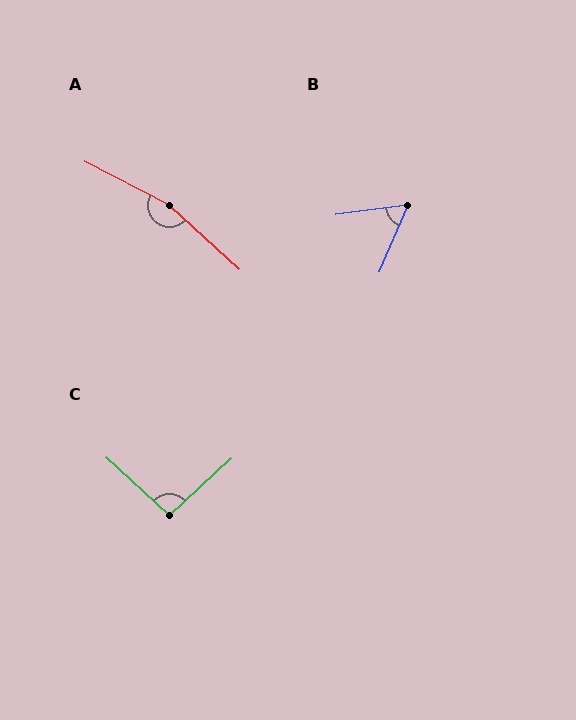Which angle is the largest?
A, at approximately 165 degrees.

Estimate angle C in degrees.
Approximately 95 degrees.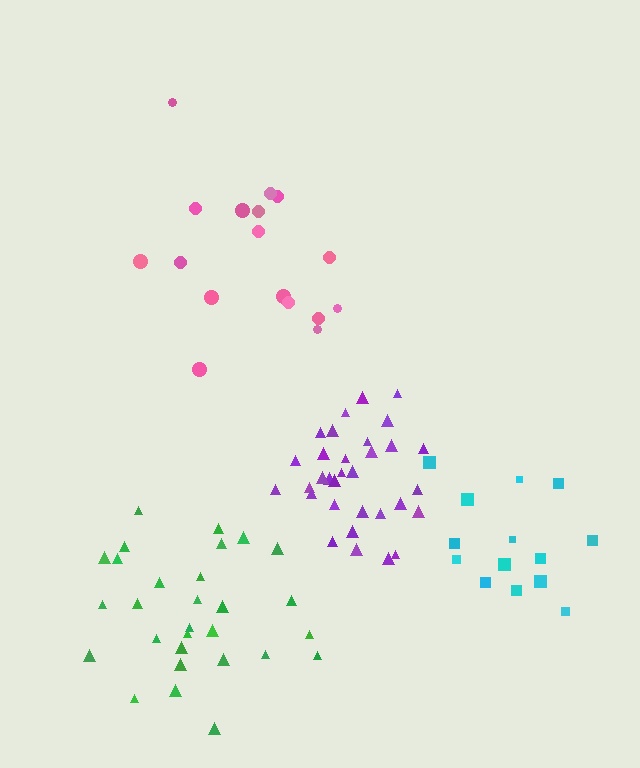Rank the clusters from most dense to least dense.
purple, green, cyan, pink.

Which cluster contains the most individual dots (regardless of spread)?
Purple (32).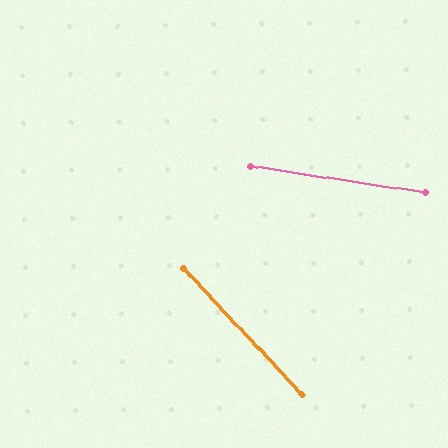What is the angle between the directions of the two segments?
Approximately 38 degrees.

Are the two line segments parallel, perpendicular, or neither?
Neither parallel nor perpendicular — they differ by about 38°.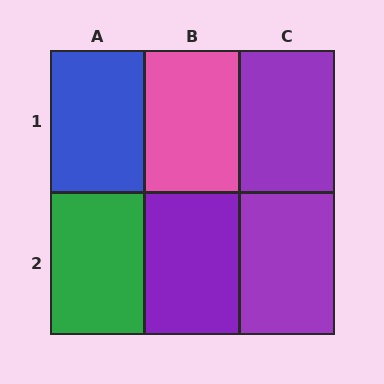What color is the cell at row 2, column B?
Purple.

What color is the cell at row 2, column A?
Green.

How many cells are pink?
1 cell is pink.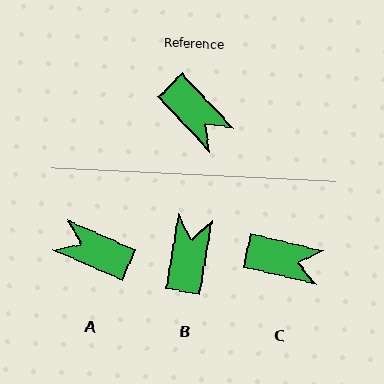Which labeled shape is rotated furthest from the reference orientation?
A, about 157 degrees away.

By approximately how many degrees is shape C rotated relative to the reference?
Approximately 34 degrees counter-clockwise.